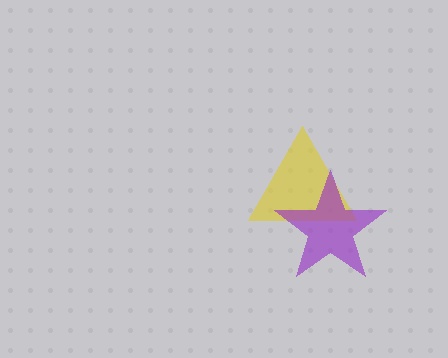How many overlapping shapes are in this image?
There are 2 overlapping shapes in the image.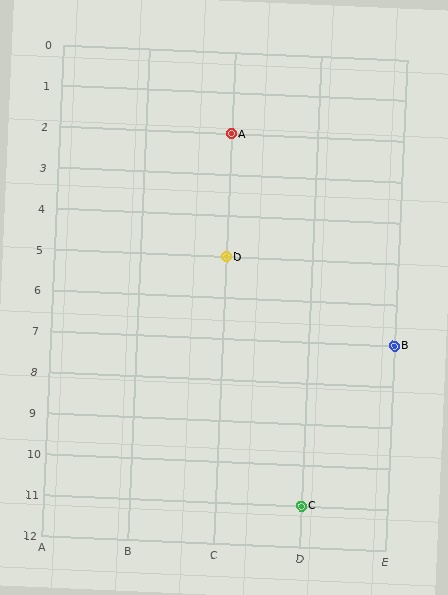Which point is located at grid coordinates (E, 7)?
Point B is at (E, 7).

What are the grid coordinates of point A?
Point A is at grid coordinates (C, 2).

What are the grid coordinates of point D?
Point D is at grid coordinates (C, 5).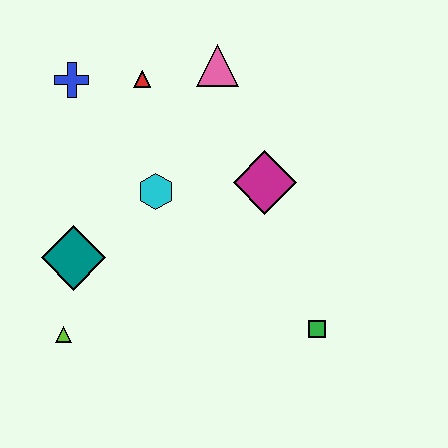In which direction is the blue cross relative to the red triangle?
The blue cross is to the left of the red triangle.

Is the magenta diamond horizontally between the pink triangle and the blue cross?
No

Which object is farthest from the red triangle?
The green square is farthest from the red triangle.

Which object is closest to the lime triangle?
The teal diamond is closest to the lime triangle.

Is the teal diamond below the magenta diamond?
Yes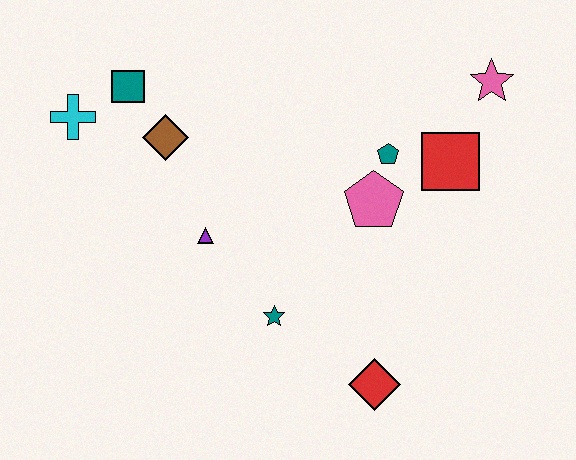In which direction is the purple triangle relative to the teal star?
The purple triangle is above the teal star.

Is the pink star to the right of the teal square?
Yes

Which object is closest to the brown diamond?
The teal square is closest to the brown diamond.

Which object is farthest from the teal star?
The pink star is farthest from the teal star.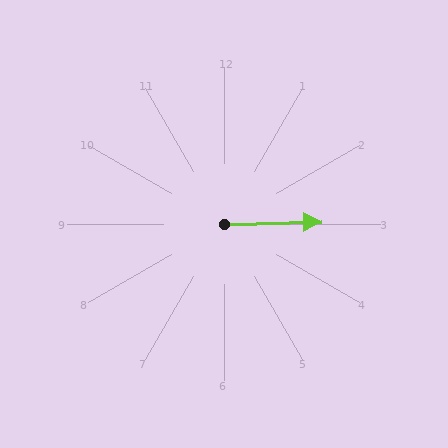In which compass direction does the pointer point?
East.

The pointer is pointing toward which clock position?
Roughly 3 o'clock.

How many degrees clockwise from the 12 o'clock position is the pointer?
Approximately 89 degrees.